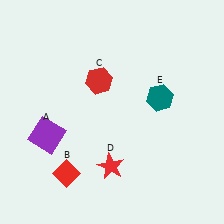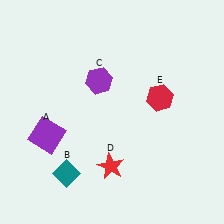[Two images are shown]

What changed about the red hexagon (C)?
In Image 1, C is red. In Image 2, it changed to purple.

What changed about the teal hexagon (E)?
In Image 1, E is teal. In Image 2, it changed to red.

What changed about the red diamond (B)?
In Image 1, B is red. In Image 2, it changed to teal.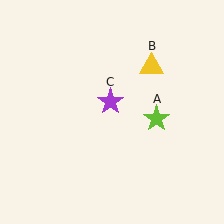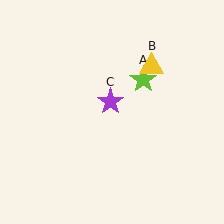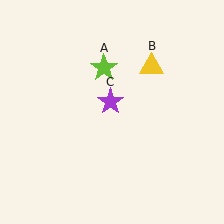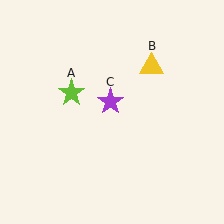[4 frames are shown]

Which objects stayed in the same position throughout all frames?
Yellow triangle (object B) and purple star (object C) remained stationary.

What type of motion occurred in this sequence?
The lime star (object A) rotated counterclockwise around the center of the scene.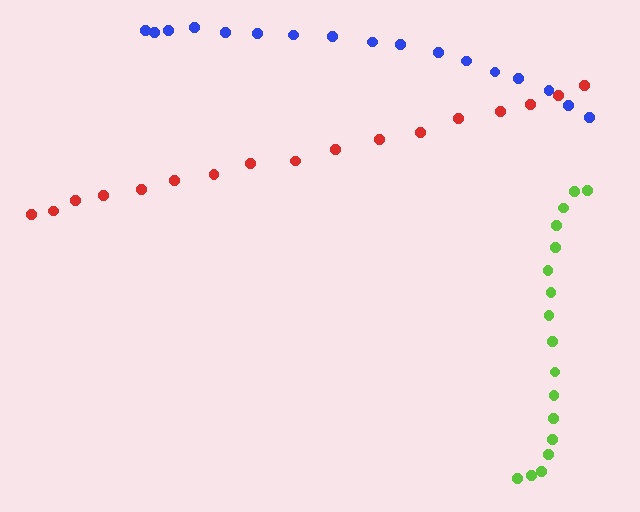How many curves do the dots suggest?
There are 3 distinct paths.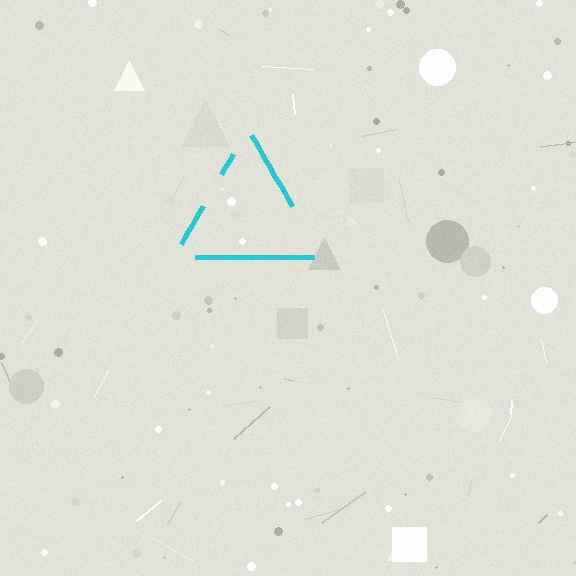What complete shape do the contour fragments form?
The contour fragments form a triangle.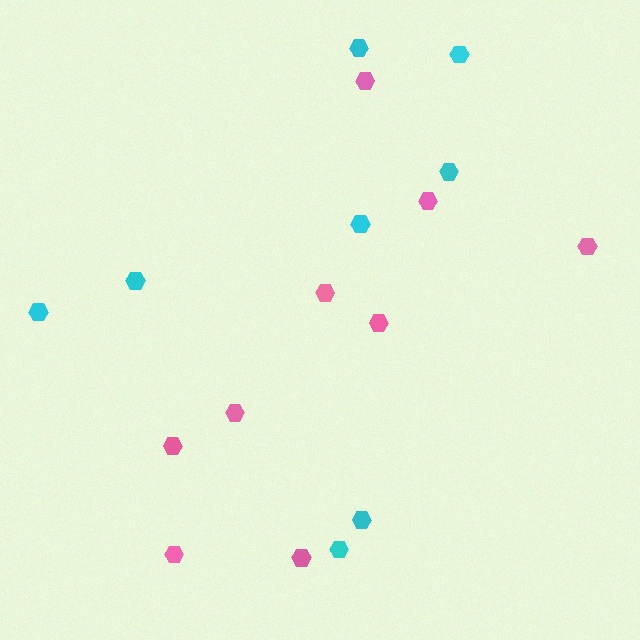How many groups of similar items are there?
There are 2 groups: one group of cyan hexagons (8) and one group of pink hexagons (9).